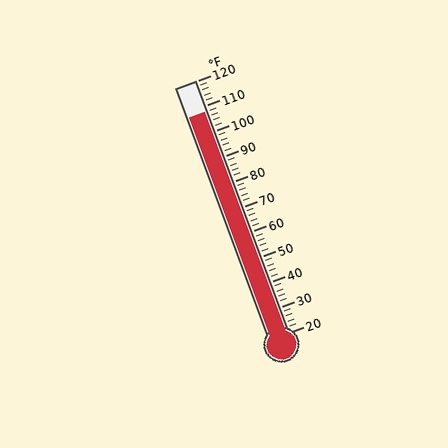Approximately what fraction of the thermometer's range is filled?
The thermometer is filled to approximately 90% of its range.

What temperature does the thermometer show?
The thermometer shows approximately 108°F.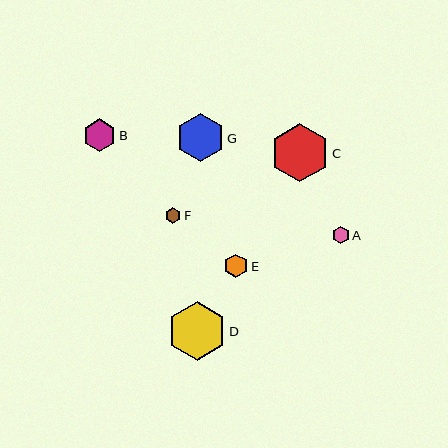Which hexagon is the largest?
Hexagon D is the largest with a size of approximately 58 pixels.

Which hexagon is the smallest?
Hexagon F is the smallest with a size of approximately 16 pixels.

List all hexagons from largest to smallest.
From largest to smallest: D, C, G, B, E, A, F.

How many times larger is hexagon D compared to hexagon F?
Hexagon D is approximately 3.7 times the size of hexagon F.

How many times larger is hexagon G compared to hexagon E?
Hexagon G is approximately 2.1 times the size of hexagon E.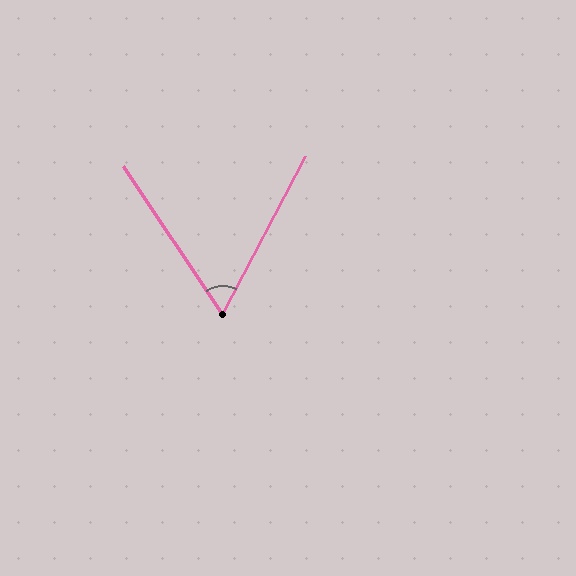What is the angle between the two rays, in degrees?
Approximately 62 degrees.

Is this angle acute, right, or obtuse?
It is acute.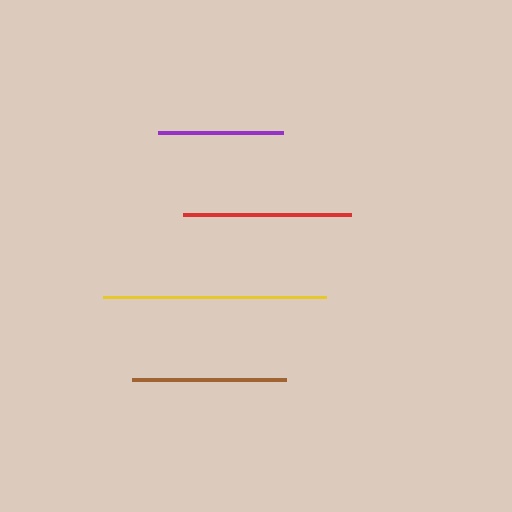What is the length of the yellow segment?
The yellow segment is approximately 222 pixels long.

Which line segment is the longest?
The yellow line is the longest at approximately 222 pixels.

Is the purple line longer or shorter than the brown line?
The brown line is longer than the purple line.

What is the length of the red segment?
The red segment is approximately 167 pixels long.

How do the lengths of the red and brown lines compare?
The red and brown lines are approximately the same length.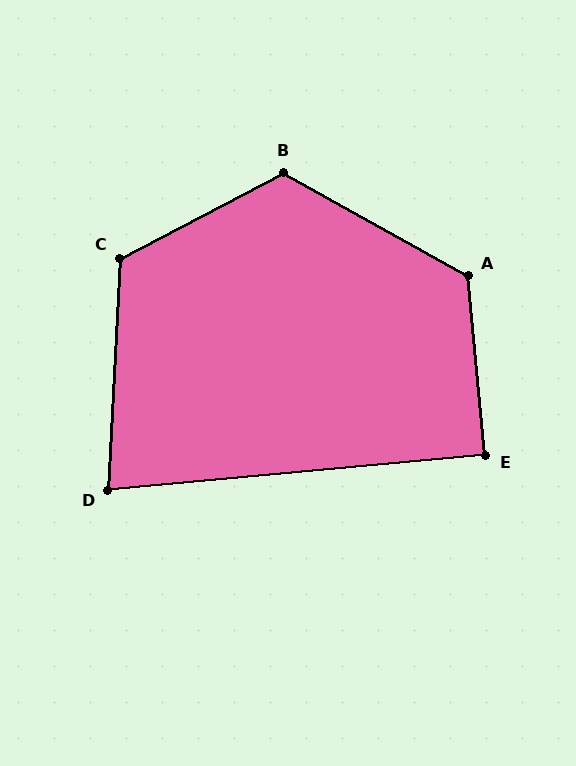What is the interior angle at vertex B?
Approximately 124 degrees (obtuse).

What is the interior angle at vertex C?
Approximately 120 degrees (obtuse).